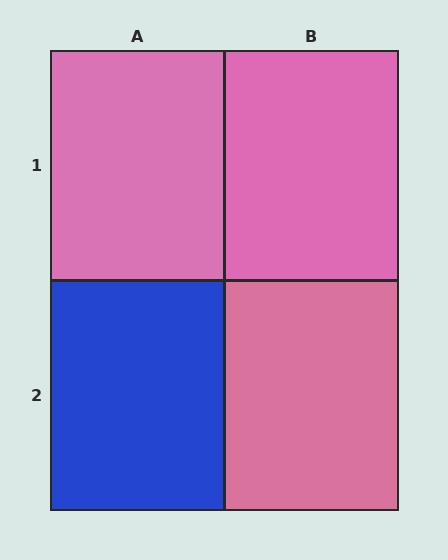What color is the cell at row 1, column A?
Pink.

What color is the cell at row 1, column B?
Pink.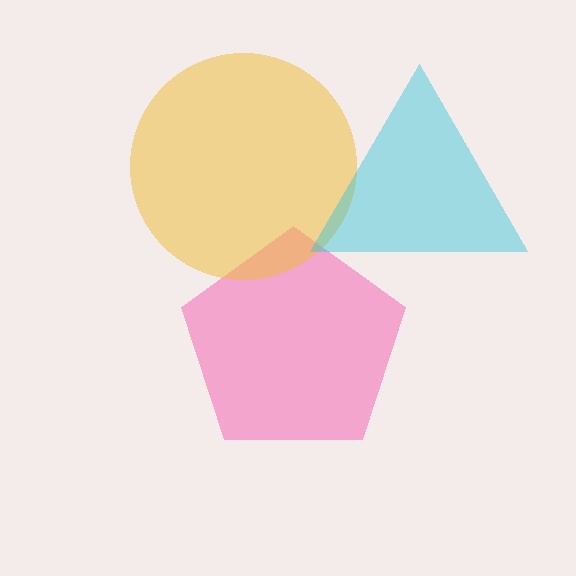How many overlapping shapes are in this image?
There are 3 overlapping shapes in the image.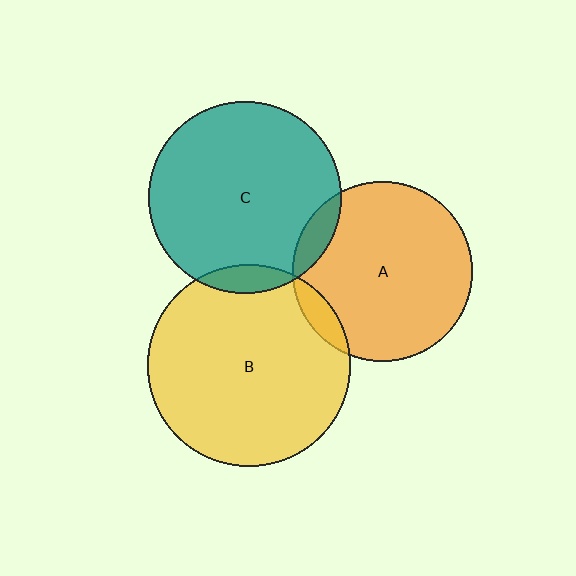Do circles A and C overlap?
Yes.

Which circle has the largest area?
Circle B (yellow).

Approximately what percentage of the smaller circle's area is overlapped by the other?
Approximately 10%.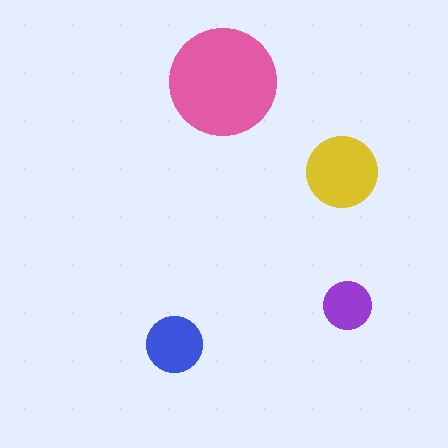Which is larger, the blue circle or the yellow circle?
The yellow one.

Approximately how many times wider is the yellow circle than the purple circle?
About 1.5 times wider.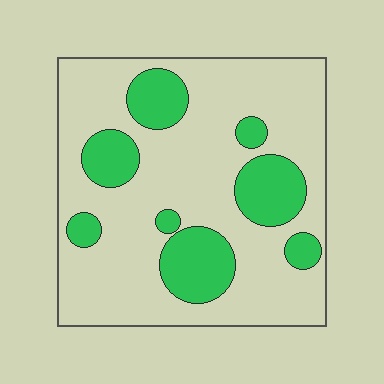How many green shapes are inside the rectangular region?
8.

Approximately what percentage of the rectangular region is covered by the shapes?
Approximately 25%.